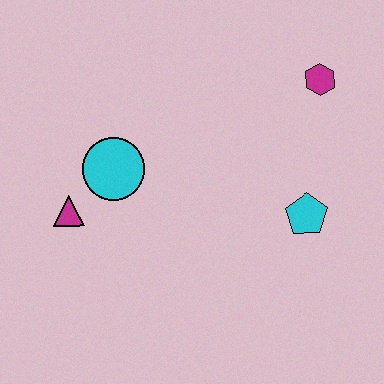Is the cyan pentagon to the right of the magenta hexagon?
No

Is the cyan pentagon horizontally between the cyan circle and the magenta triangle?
No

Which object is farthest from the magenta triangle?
The magenta hexagon is farthest from the magenta triangle.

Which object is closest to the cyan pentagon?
The magenta hexagon is closest to the cyan pentagon.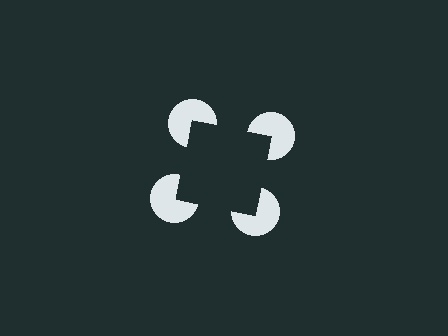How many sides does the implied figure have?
4 sides.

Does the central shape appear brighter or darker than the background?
It typically appears slightly darker than the background, even though no actual brightness change is drawn.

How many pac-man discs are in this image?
There are 4 — one at each vertex of the illusory square.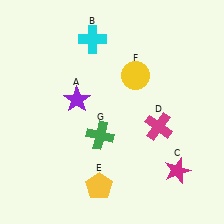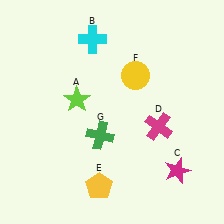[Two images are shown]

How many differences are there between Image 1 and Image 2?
There is 1 difference between the two images.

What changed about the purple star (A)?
In Image 1, A is purple. In Image 2, it changed to lime.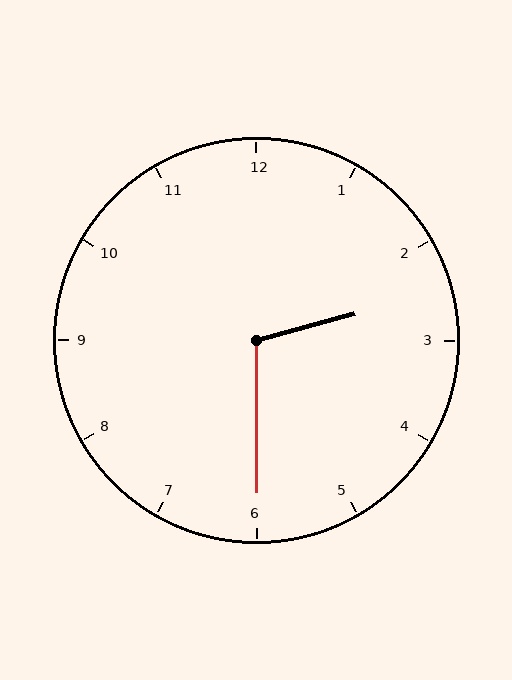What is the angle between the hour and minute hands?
Approximately 105 degrees.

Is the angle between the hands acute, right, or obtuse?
It is obtuse.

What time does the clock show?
2:30.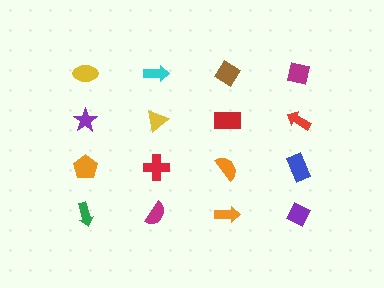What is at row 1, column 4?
A magenta square.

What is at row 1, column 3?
A brown diamond.